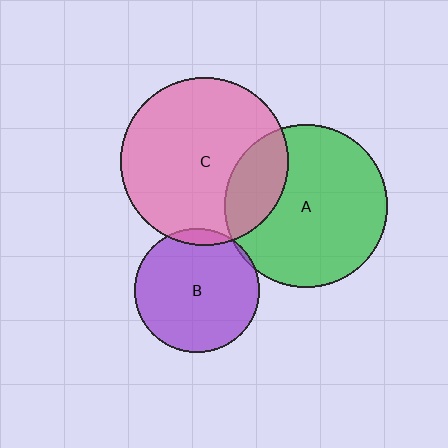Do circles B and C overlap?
Yes.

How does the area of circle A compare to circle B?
Approximately 1.7 times.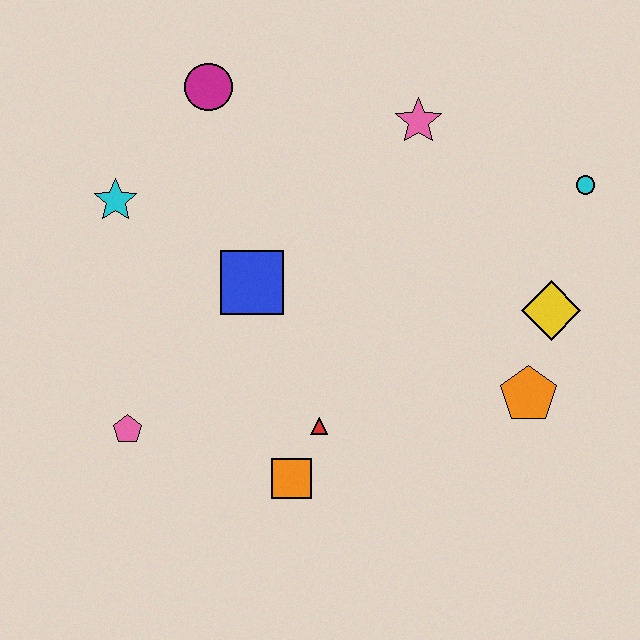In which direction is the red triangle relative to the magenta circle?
The red triangle is below the magenta circle.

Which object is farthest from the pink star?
The pink pentagon is farthest from the pink star.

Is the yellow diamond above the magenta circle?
No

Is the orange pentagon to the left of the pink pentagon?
No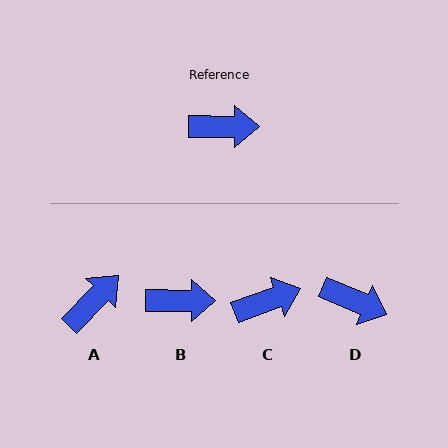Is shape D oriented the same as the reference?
No, it is off by about 23 degrees.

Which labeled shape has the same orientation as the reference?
B.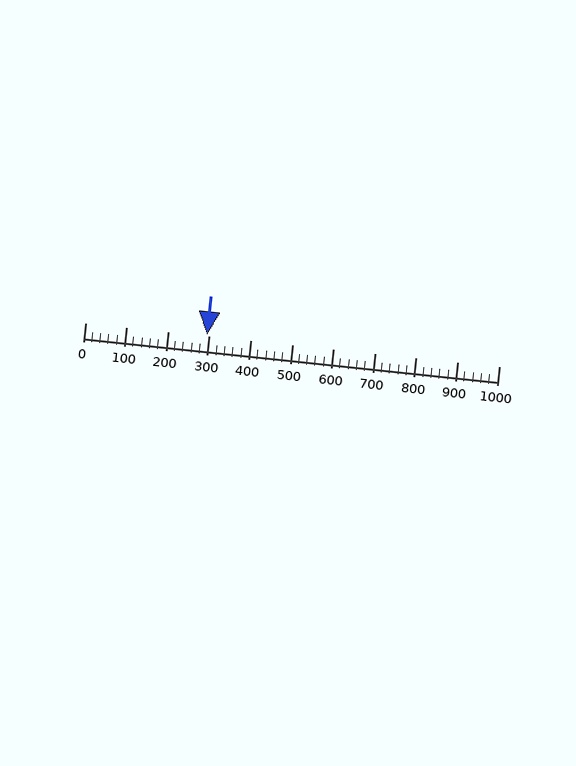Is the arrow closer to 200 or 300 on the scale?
The arrow is closer to 300.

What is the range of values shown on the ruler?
The ruler shows values from 0 to 1000.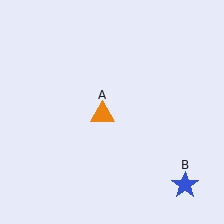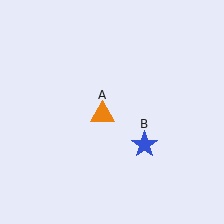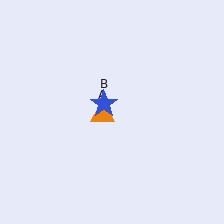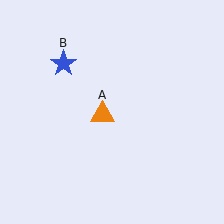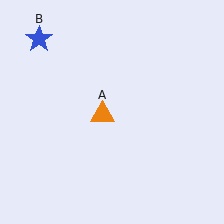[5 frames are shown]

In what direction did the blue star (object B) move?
The blue star (object B) moved up and to the left.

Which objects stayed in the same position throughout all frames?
Orange triangle (object A) remained stationary.